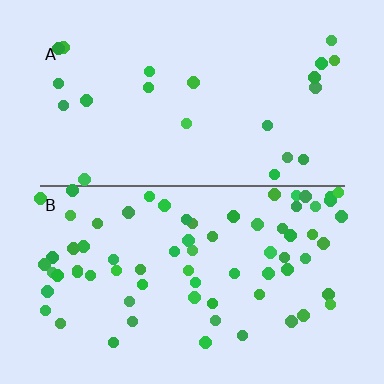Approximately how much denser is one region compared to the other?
Approximately 3.1× — region B over region A.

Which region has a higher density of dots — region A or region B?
B (the bottom).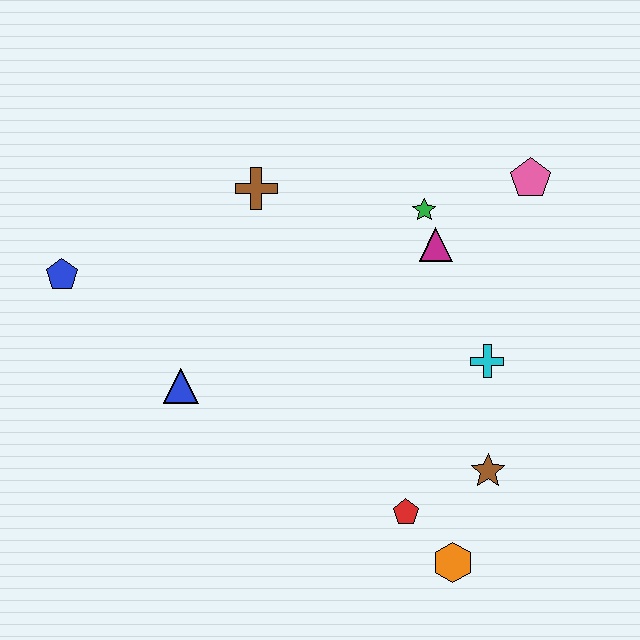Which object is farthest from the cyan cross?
The blue pentagon is farthest from the cyan cross.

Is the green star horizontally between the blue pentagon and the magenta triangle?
Yes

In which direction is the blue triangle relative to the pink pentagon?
The blue triangle is to the left of the pink pentagon.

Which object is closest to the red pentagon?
The orange hexagon is closest to the red pentagon.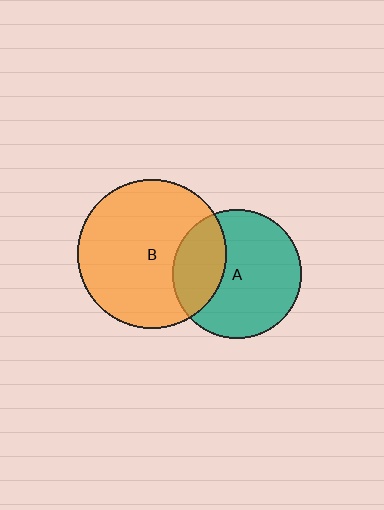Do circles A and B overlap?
Yes.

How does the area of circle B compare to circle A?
Approximately 1.3 times.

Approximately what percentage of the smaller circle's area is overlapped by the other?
Approximately 30%.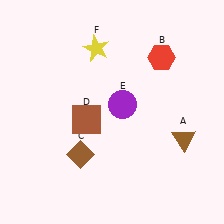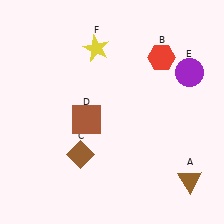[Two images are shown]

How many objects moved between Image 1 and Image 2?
2 objects moved between the two images.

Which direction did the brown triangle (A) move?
The brown triangle (A) moved down.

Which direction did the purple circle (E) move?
The purple circle (E) moved right.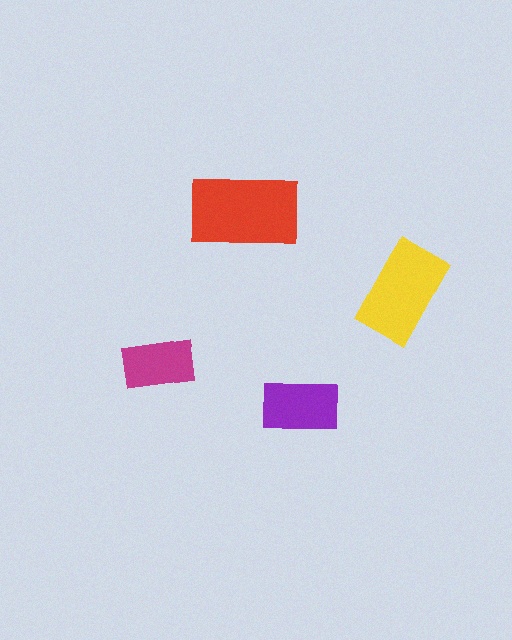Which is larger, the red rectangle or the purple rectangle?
The red one.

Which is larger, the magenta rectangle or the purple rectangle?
The purple one.